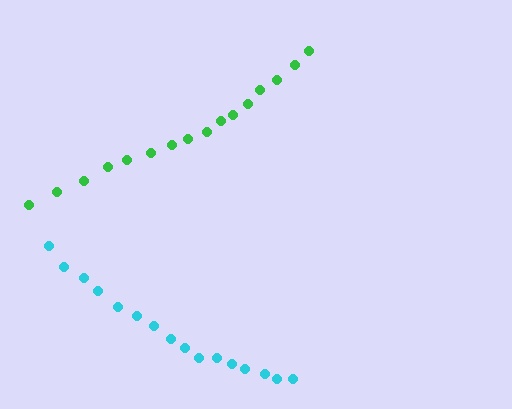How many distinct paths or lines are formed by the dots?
There are 2 distinct paths.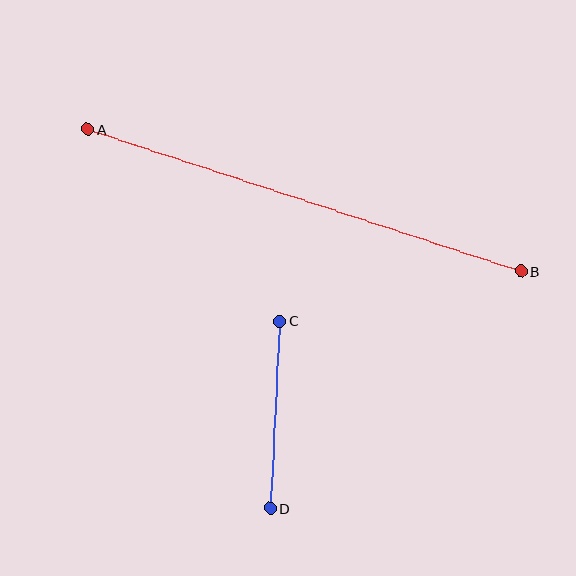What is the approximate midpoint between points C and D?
The midpoint is at approximately (275, 415) pixels.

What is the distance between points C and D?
The distance is approximately 188 pixels.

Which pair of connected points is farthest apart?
Points A and B are farthest apart.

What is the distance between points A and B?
The distance is approximately 456 pixels.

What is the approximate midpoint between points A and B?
The midpoint is at approximately (304, 200) pixels.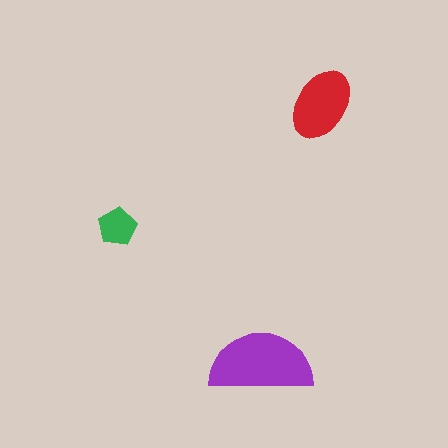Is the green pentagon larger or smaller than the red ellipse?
Smaller.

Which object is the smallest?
The green pentagon.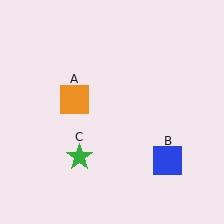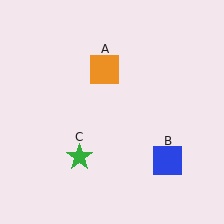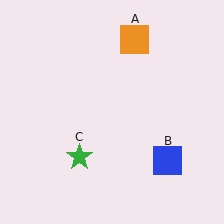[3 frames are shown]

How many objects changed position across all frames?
1 object changed position: orange square (object A).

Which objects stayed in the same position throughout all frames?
Blue square (object B) and green star (object C) remained stationary.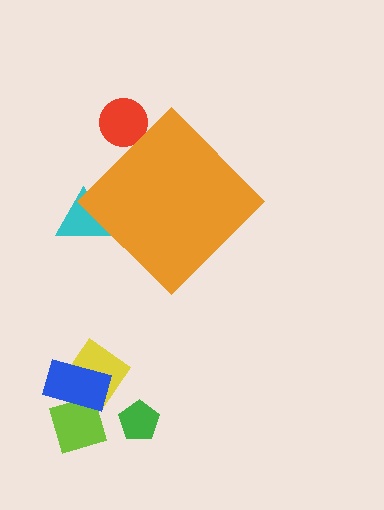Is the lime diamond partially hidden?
No, the lime diamond is fully visible.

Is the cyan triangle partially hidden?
Yes, the cyan triangle is partially hidden behind the orange diamond.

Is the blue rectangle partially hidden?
No, the blue rectangle is fully visible.